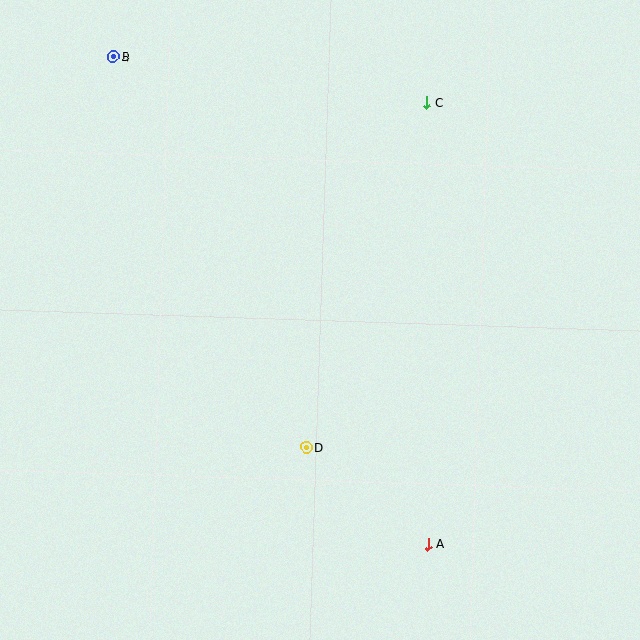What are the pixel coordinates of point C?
Point C is at (427, 103).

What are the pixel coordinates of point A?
Point A is at (428, 544).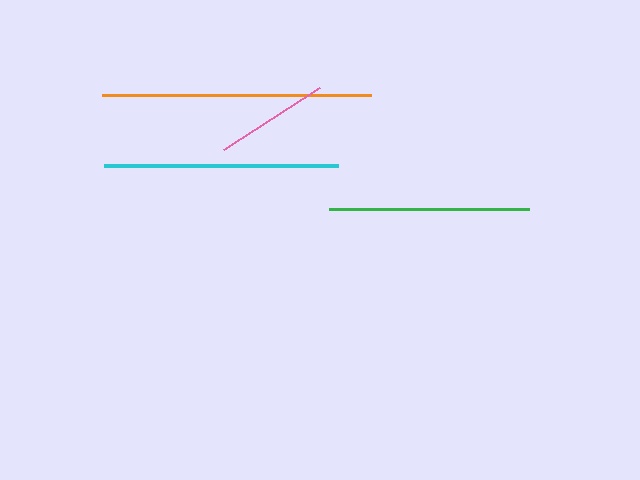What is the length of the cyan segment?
The cyan segment is approximately 233 pixels long.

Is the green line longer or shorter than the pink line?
The green line is longer than the pink line.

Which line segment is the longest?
The orange line is the longest at approximately 269 pixels.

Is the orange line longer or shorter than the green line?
The orange line is longer than the green line.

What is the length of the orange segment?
The orange segment is approximately 269 pixels long.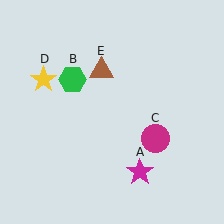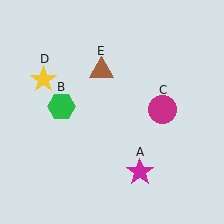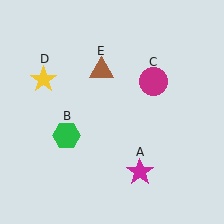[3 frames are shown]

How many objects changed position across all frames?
2 objects changed position: green hexagon (object B), magenta circle (object C).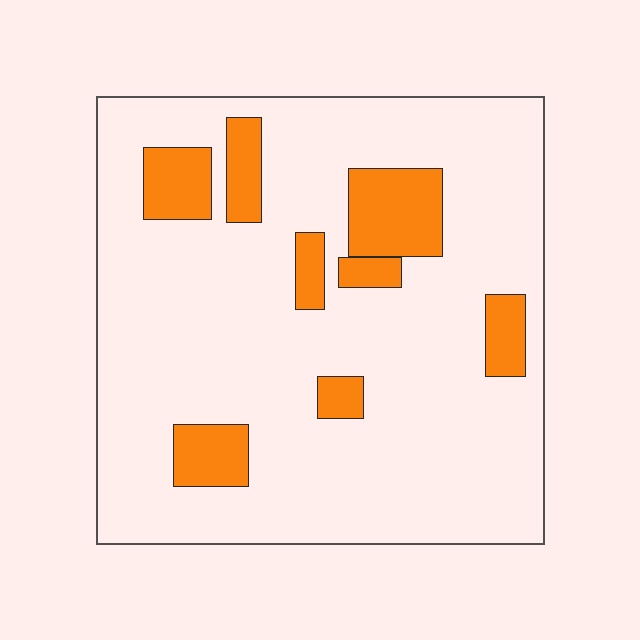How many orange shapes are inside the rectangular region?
8.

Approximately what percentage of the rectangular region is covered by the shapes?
Approximately 15%.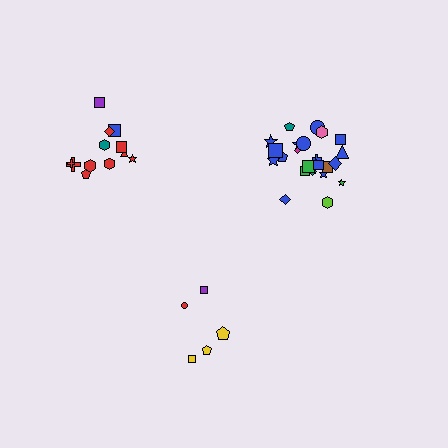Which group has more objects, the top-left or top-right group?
The top-right group.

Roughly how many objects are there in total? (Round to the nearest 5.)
Roughly 40 objects in total.